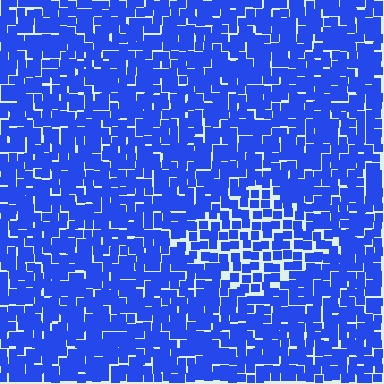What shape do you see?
I see a diamond.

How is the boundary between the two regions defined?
The boundary is defined by a change in element density (approximately 1.5x ratio). All elements are the same color, size, and shape.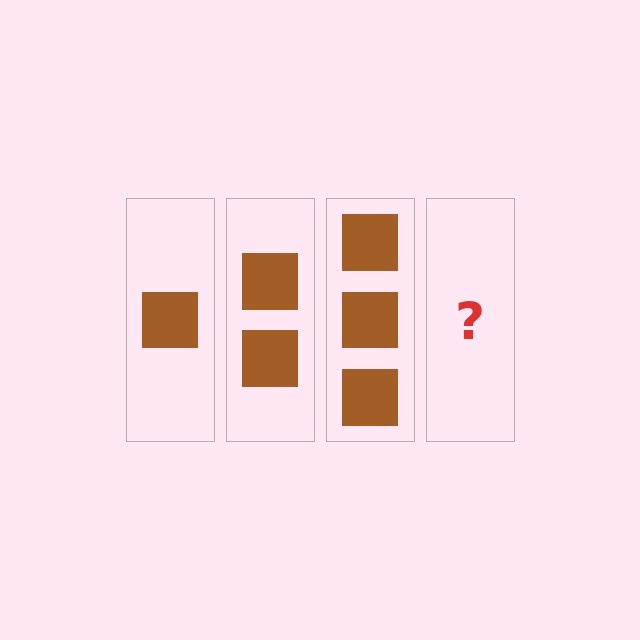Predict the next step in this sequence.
The next step is 4 squares.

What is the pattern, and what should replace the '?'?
The pattern is that each step adds one more square. The '?' should be 4 squares.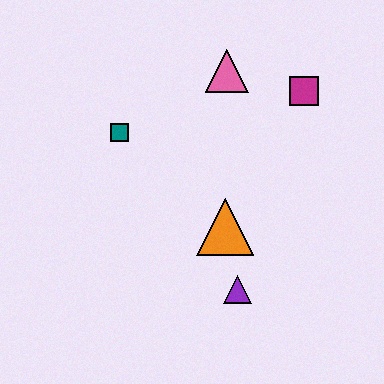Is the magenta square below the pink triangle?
Yes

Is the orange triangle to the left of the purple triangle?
Yes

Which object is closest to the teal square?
The pink triangle is closest to the teal square.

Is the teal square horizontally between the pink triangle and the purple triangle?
No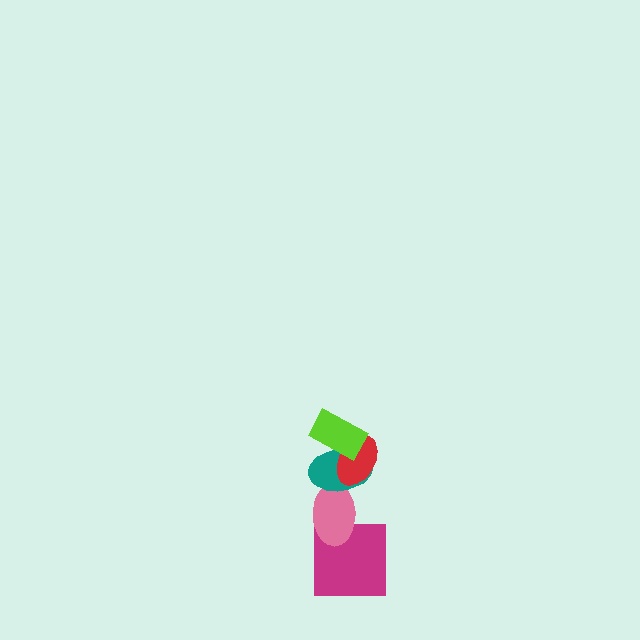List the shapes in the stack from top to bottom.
From top to bottom: the lime rectangle, the red ellipse, the teal ellipse, the pink ellipse, the magenta square.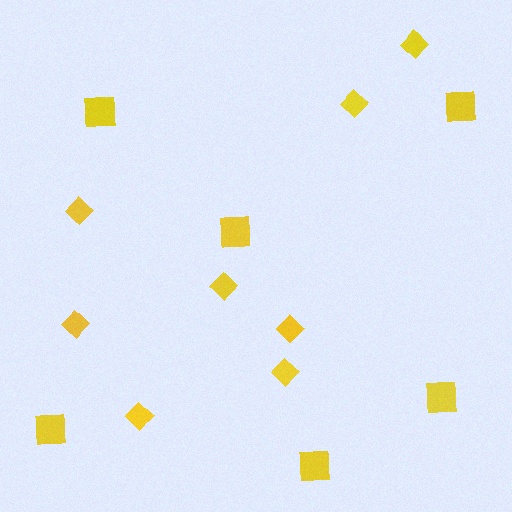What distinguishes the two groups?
There are 2 groups: one group of squares (6) and one group of diamonds (8).